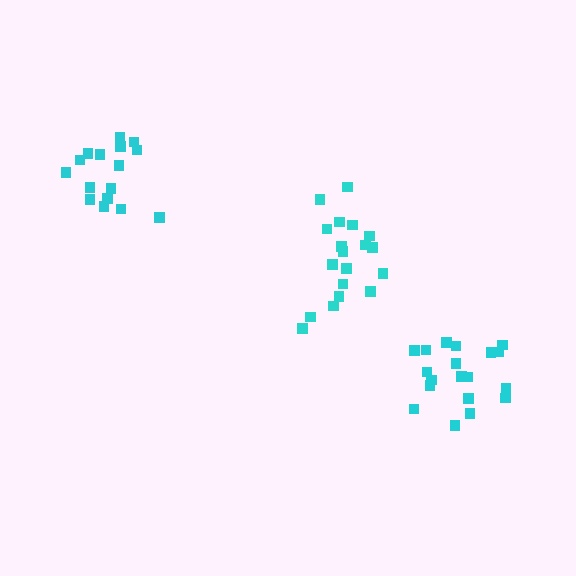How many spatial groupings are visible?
There are 3 spatial groupings.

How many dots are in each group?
Group 1: 16 dots, Group 2: 19 dots, Group 3: 19 dots (54 total).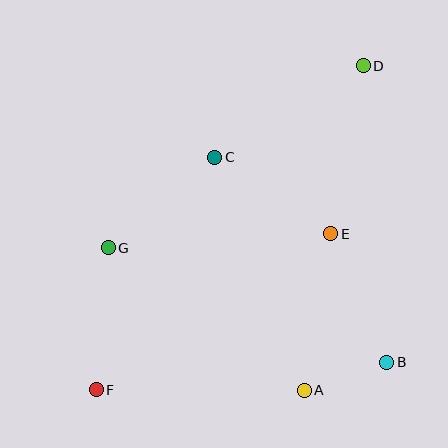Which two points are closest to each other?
Points A and B are closest to each other.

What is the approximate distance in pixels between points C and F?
The distance between C and F is approximately 261 pixels.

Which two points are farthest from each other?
Points D and F are farthest from each other.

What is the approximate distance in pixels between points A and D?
The distance between A and D is approximately 330 pixels.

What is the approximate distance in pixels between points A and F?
The distance between A and F is approximately 208 pixels.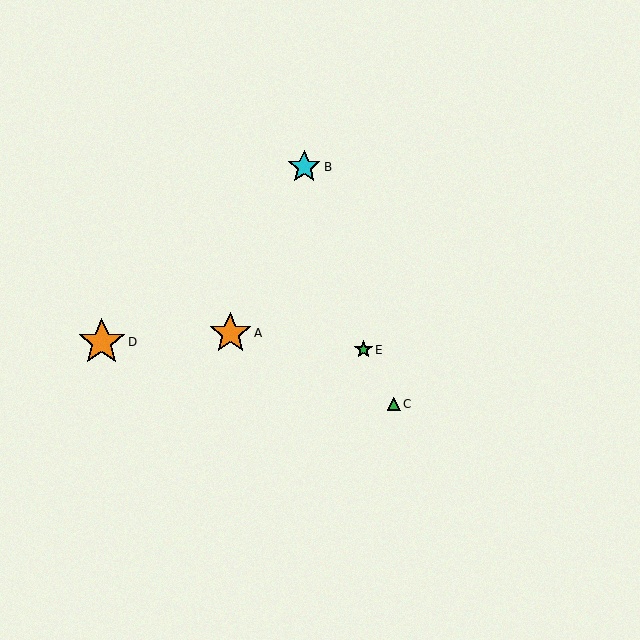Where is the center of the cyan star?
The center of the cyan star is at (304, 167).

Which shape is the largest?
The orange star (labeled D) is the largest.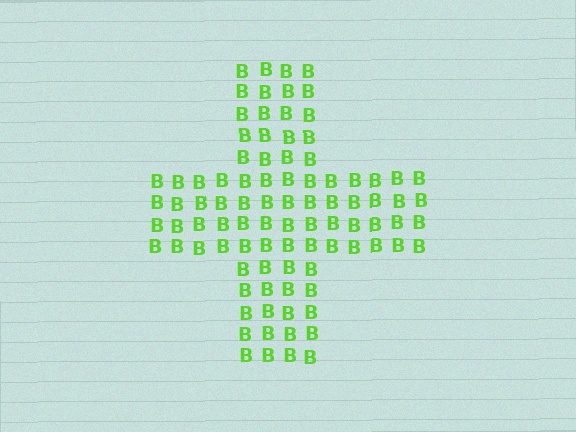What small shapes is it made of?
It is made of small letter B's.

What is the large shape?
The large shape is a cross.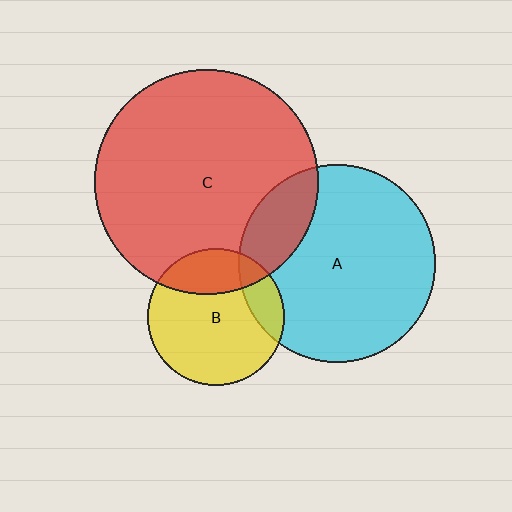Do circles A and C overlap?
Yes.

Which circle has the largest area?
Circle C (red).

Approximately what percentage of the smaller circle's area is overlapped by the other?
Approximately 20%.